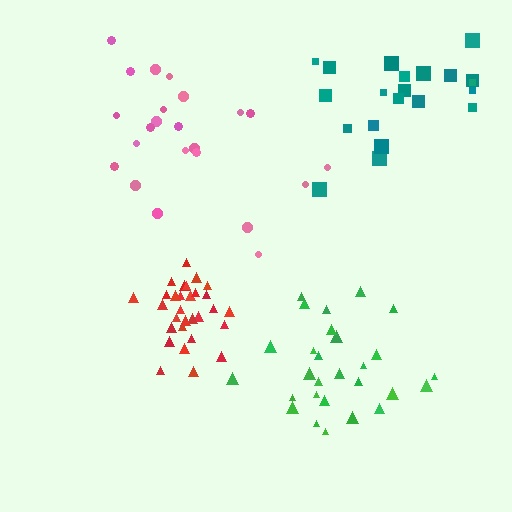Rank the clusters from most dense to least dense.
red, green, teal, pink.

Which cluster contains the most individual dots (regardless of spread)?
Red (30).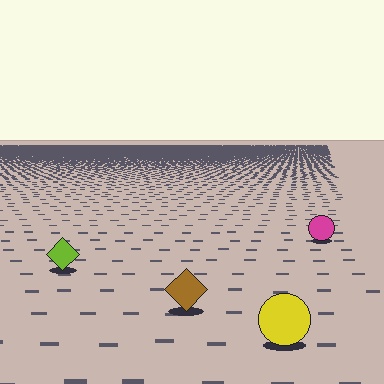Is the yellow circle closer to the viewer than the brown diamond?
Yes. The yellow circle is closer — you can tell from the texture gradient: the ground texture is coarser near it.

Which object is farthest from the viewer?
The magenta circle is farthest from the viewer. It appears smaller and the ground texture around it is denser.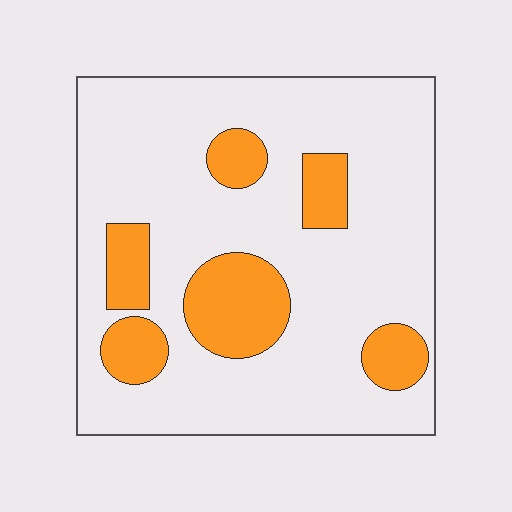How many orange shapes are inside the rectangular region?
6.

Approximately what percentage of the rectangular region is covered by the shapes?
Approximately 20%.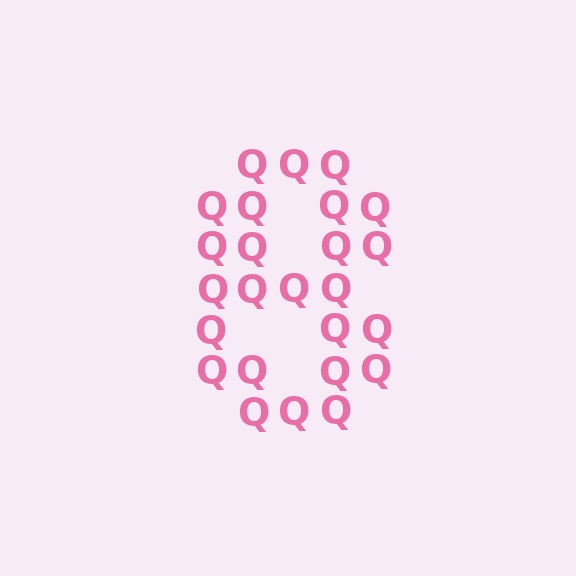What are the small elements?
The small elements are letter Q's.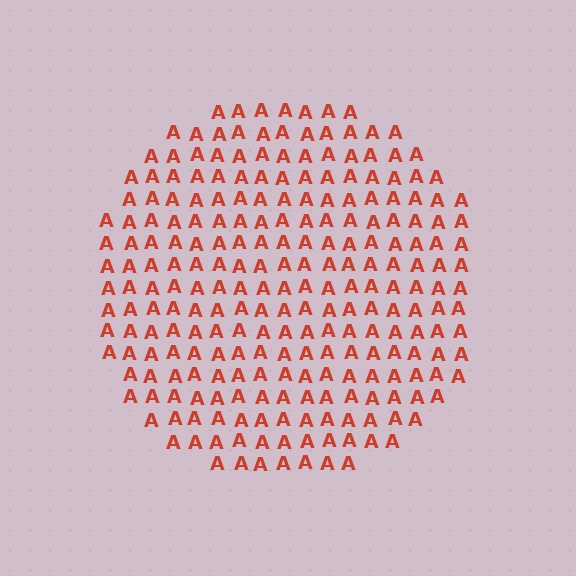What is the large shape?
The large shape is a circle.